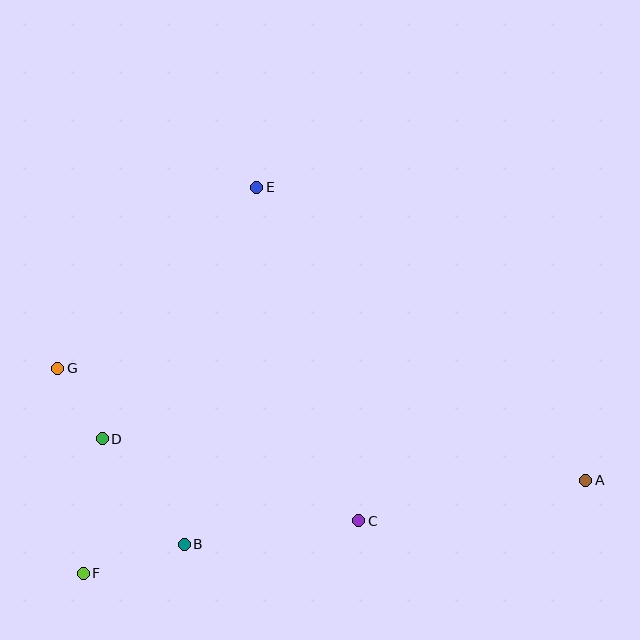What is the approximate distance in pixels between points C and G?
The distance between C and G is approximately 337 pixels.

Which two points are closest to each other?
Points D and G are closest to each other.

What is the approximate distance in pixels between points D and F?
The distance between D and F is approximately 136 pixels.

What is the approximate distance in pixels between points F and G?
The distance between F and G is approximately 206 pixels.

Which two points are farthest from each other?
Points A and G are farthest from each other.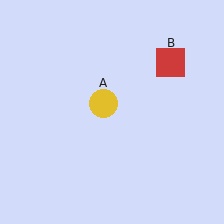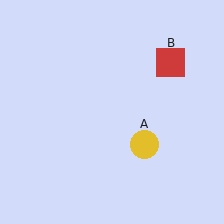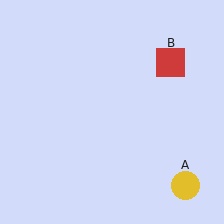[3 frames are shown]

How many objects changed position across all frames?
1 object changed position: yellow circle (object A).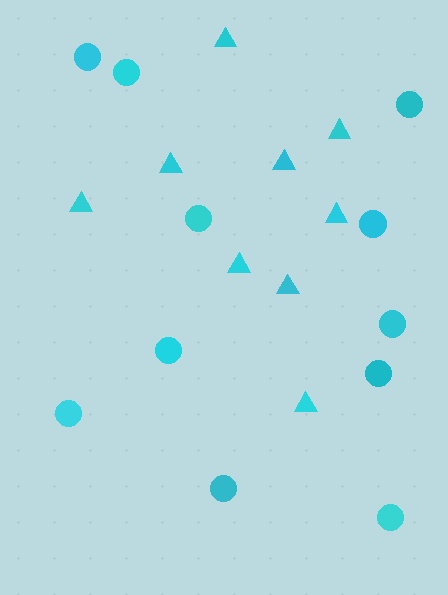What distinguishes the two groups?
There are 2 groups: one group of circles (11) and one group of triangles (9).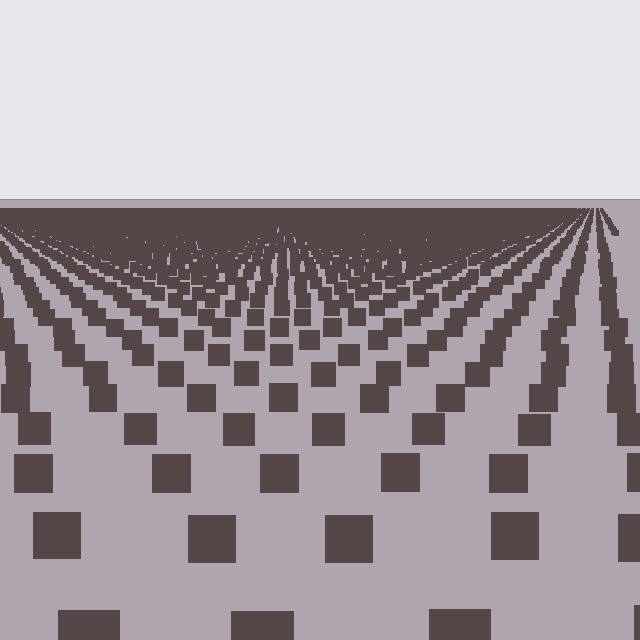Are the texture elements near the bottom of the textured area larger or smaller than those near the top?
Larger. Near the bottom, elements are closer to the viewer and appear at a bigger on-screen size.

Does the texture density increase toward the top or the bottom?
Density increases toward the top.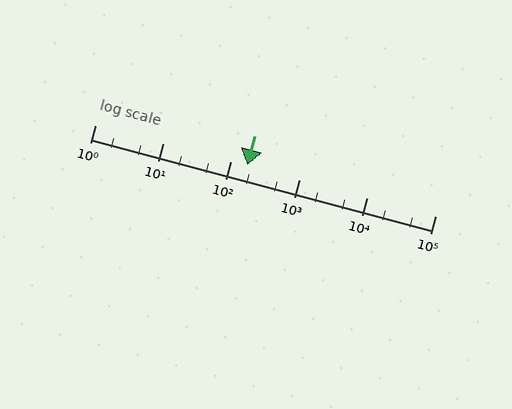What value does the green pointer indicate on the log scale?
The pointer indicates approximately 170.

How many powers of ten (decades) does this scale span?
The scale spans 5 decades, from 1 to 100000.